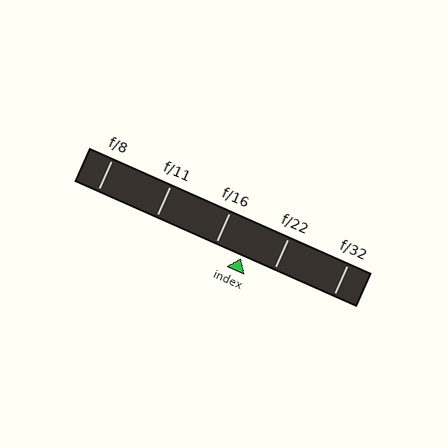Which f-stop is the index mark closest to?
The index mark is closest to f/16.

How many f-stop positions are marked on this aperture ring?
There are 5 f-stop positions marked.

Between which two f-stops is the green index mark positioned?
The index mark is between f/16 and f/22.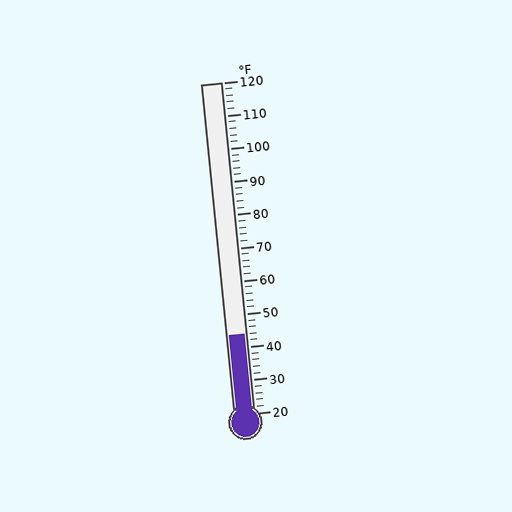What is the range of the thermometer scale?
The thermometer scale ranges from 20°F to 120°F.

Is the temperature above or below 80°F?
The temperature is below 80°F.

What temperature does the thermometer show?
The thermometer shows approximately 44°F.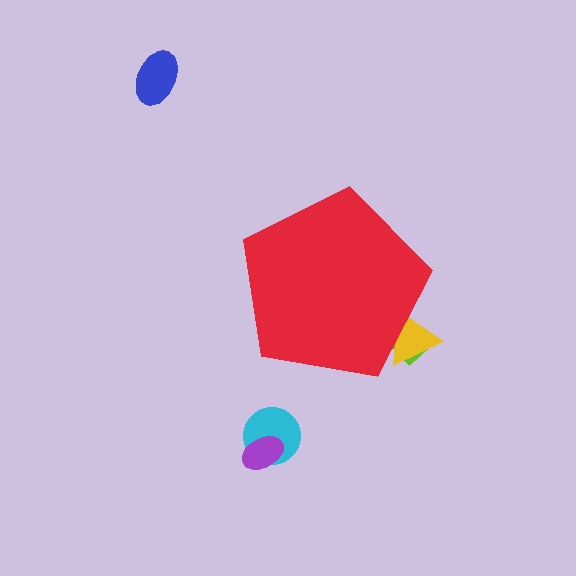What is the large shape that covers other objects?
A red pentagon.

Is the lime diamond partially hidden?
Yes, the lime diamond is partially hidden behind the red pentagon.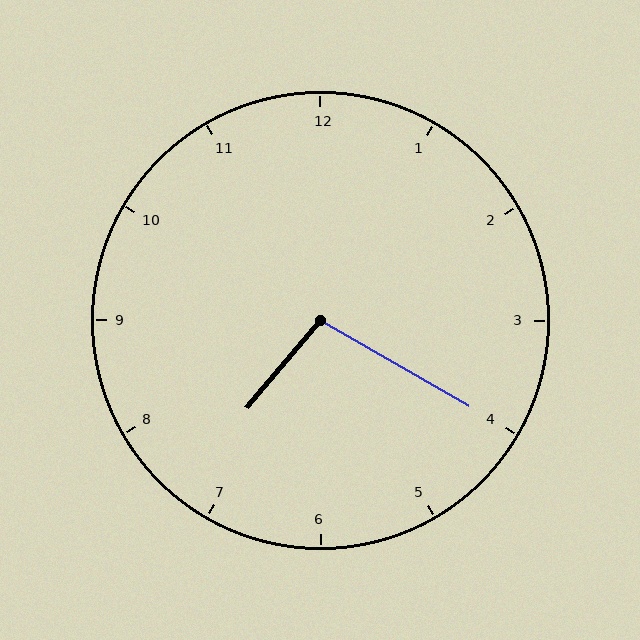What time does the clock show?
7:20.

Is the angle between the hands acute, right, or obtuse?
It is obtuse.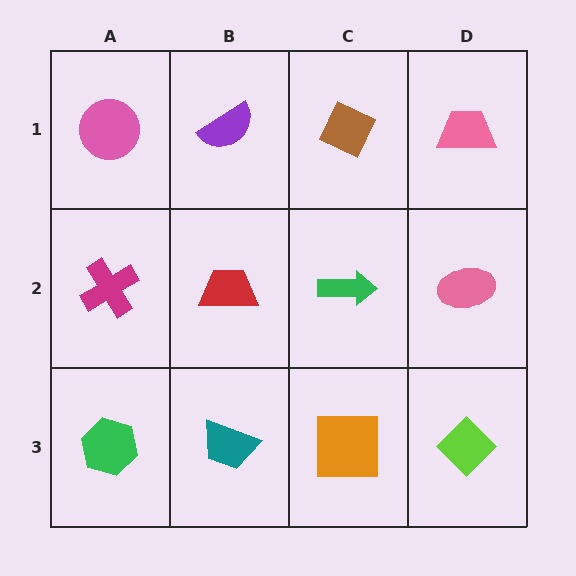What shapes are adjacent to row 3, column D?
A pink ellipse (row 2, column D), an orange square (row 3, column C).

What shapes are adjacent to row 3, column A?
A magenta cross (row 2, column A), a teal trapezoid (row 3, column B).